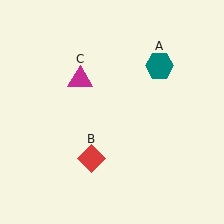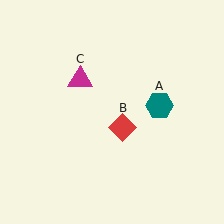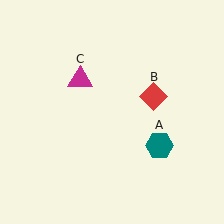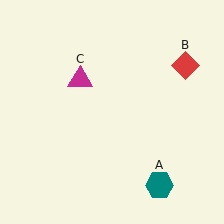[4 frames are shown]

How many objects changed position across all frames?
2 objects changed position: teal hexagon (object A), red diamond (object B).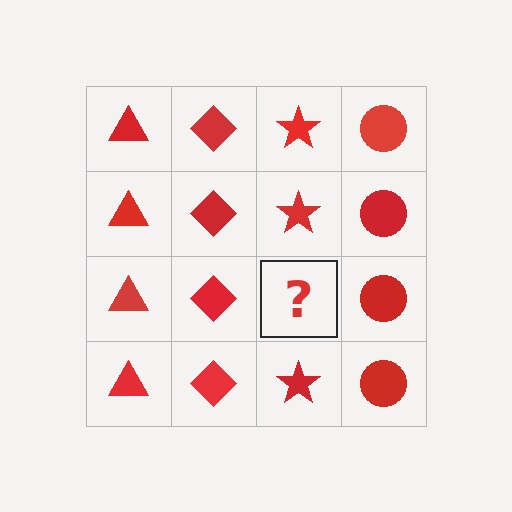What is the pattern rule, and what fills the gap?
The rule is that each column has a consistent shape. The gap should be filled with a red star.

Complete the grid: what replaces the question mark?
The question mark should be replaced with a red star.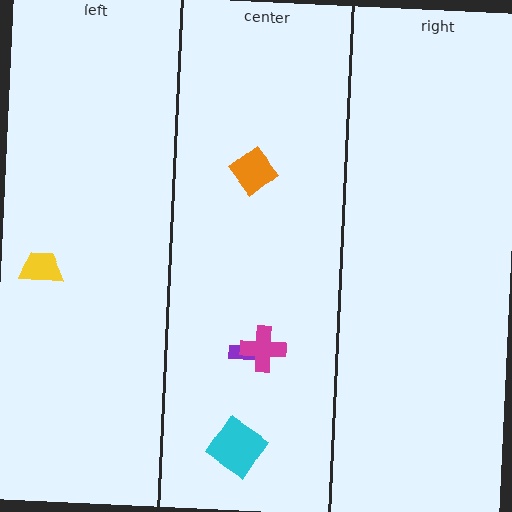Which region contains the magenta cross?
The center region.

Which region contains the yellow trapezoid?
The left region.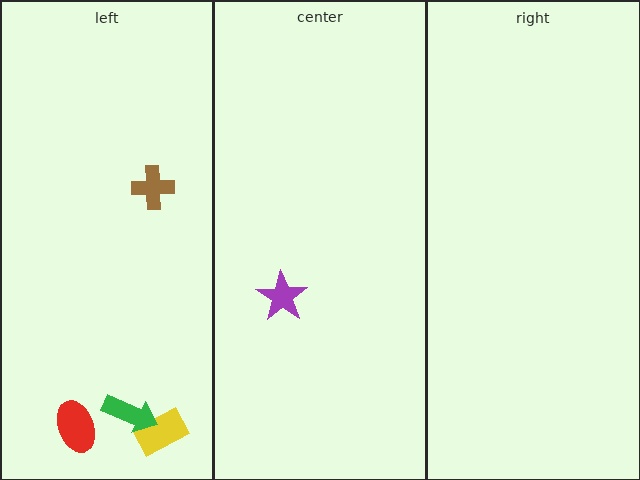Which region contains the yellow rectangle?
The left region.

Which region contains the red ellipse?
The left region.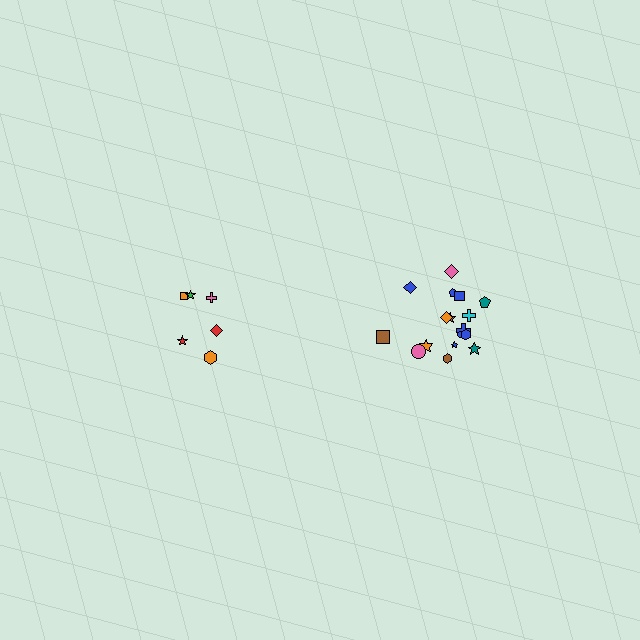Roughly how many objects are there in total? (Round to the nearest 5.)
Roughly 25 objects in total.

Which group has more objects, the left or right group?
The right group.